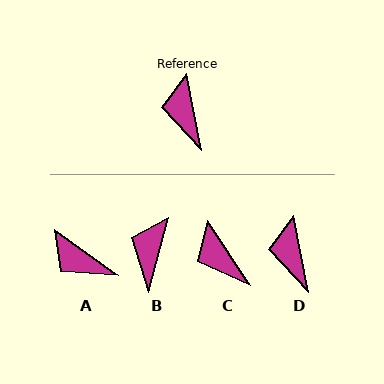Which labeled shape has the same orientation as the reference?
D.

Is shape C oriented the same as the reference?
No, it is off by about 23 degrees.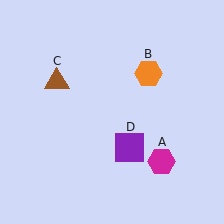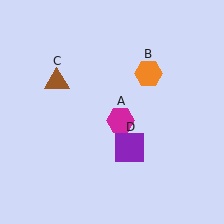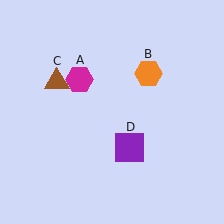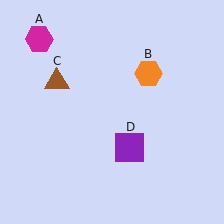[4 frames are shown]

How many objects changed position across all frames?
1 object changed position: magenta hexagon (object A).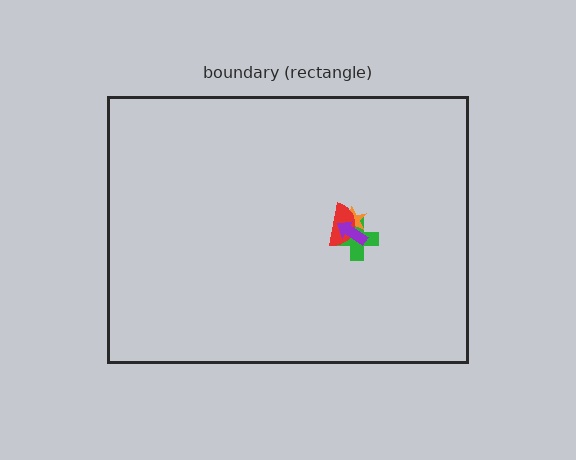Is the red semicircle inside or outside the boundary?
Inside.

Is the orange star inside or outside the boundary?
Inside.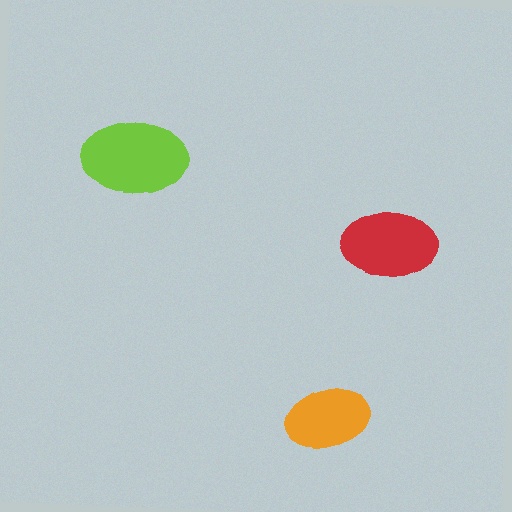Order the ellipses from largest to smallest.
the lime one, the red one, the orange one.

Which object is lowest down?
The orange ellipse is bottommost.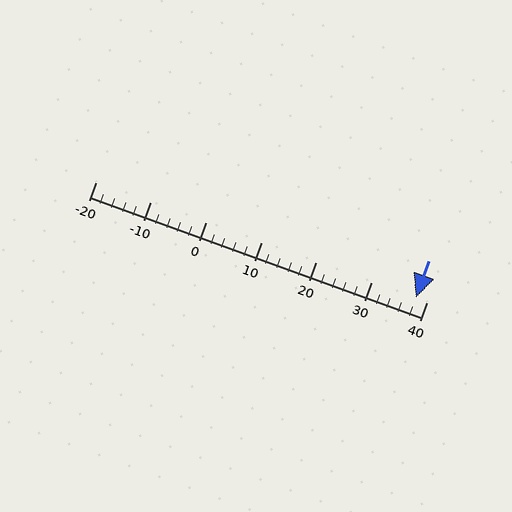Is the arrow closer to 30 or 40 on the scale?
The arrow is closer to 40.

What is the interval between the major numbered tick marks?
The major tick marks are spaced 10 units apart.